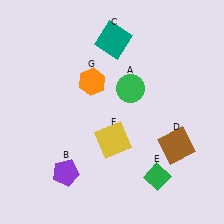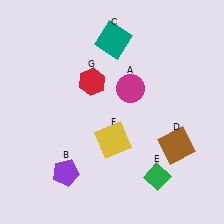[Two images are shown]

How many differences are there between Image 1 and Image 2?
There are 2 differences between the two images.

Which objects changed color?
A changed from green to magenta. G changed from orange to red.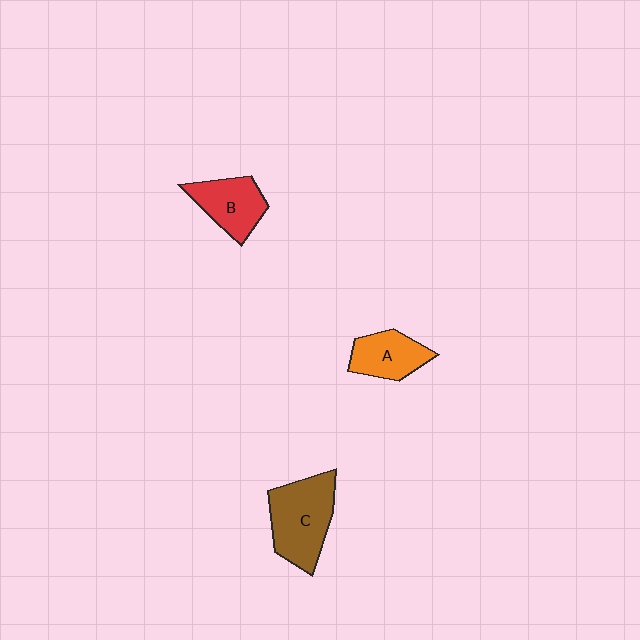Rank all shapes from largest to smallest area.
From largest to smallest: C (brown), B (red), A (orange).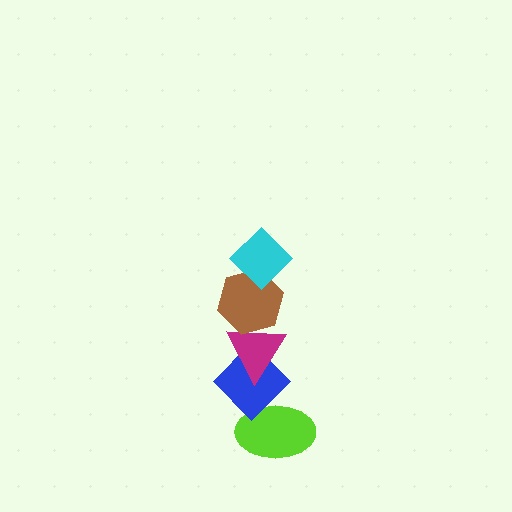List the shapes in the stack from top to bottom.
From top to bottom: the cyan diamond, the brown hexagon, the magenta triangle, the blue diamond, the lime ellipse.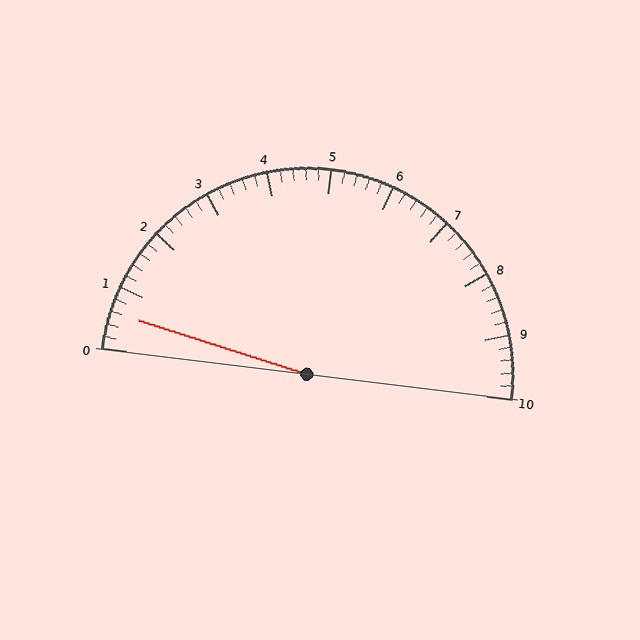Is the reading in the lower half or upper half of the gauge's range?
The reading is in the lower half of the range (0 to 10).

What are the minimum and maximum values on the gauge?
The gauge ranges from 0 to 10.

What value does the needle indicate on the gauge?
The needle indicates approximately 0.6.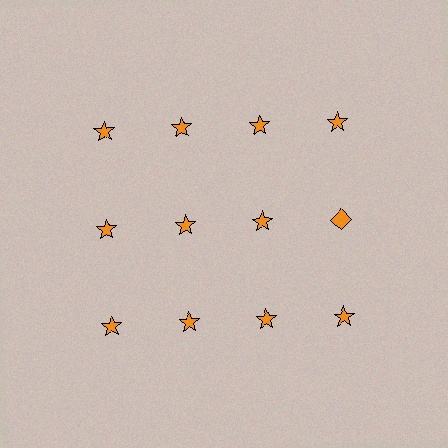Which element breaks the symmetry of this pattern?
The orange diamond in the second row, second from right column breaks the symmetry. All other shapes are orange stars.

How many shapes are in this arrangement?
There are 12 shapes arranged in a grid pattern.